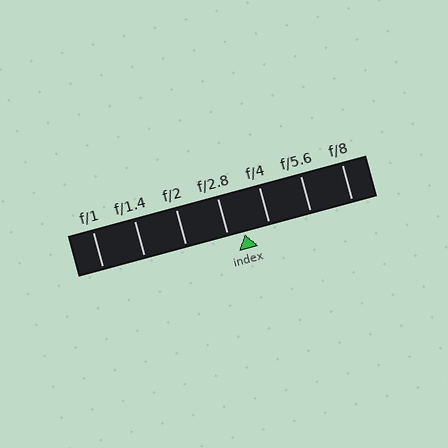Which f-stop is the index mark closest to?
The index mark is closest to f/2.8.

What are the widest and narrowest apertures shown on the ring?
The widest aperture shown is f/1 and the narrowest is f/8.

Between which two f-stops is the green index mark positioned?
The index mark is between f/2.8 and f/4.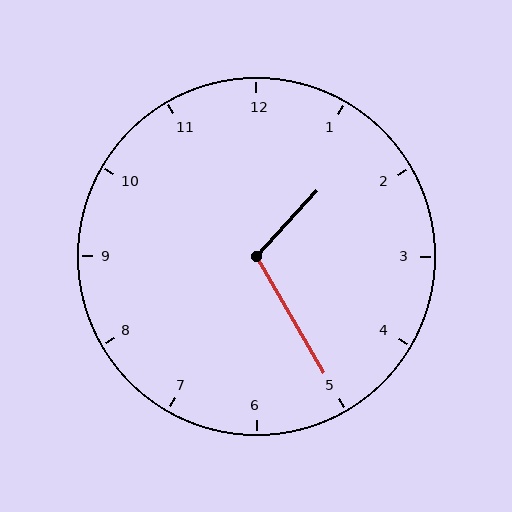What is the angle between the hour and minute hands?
Approximately 108 degrees.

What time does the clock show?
1:25.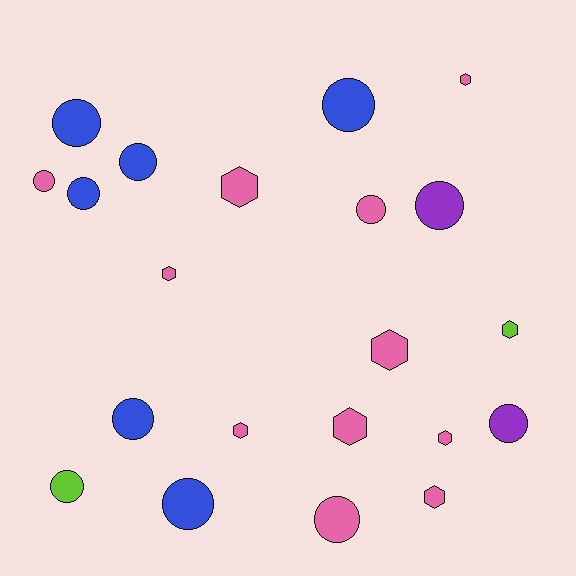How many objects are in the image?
There are 21 objects.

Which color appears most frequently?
Pink, with 11 objects.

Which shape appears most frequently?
Circle, with 12 objects.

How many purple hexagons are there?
There are no purple hexagons.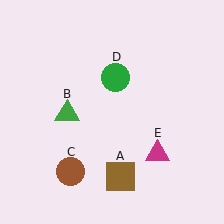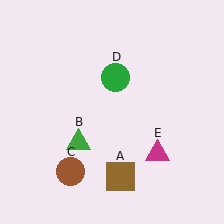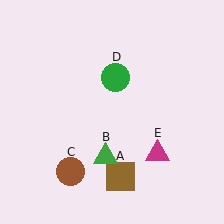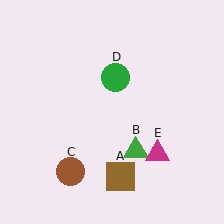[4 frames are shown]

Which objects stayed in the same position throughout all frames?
Brown square (object A) and brown circle (object C) and green circle (object D) and magenta triangle (object E) remained stationary.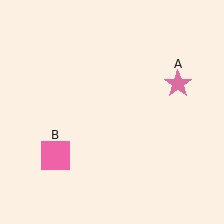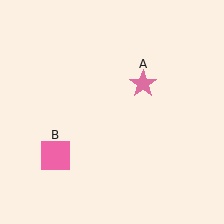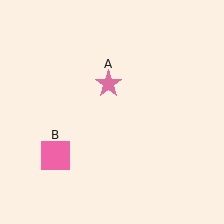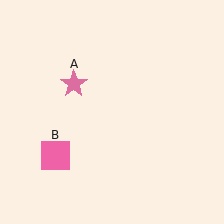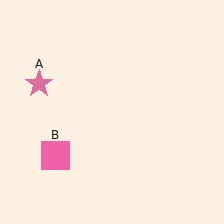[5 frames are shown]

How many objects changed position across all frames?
1 object changed position: pink star (object A).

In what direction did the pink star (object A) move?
The pink star (object A) moved left.